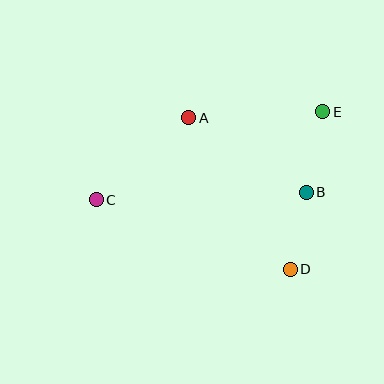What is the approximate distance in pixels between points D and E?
The distance between D and E is approximately 161 pixels.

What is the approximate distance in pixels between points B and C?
The distance between B and C is approximately 210 pixels.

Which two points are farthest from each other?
Points C and E are farthest from each other.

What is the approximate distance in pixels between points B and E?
The distance between B and E is approximately 83 pixels.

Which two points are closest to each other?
Points B and D are closest to each other.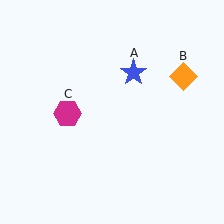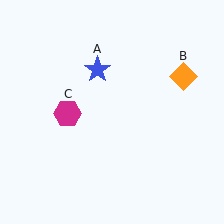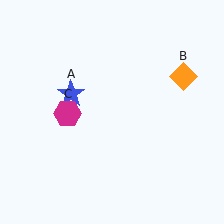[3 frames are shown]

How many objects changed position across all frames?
1 object changed position: blue star (object A).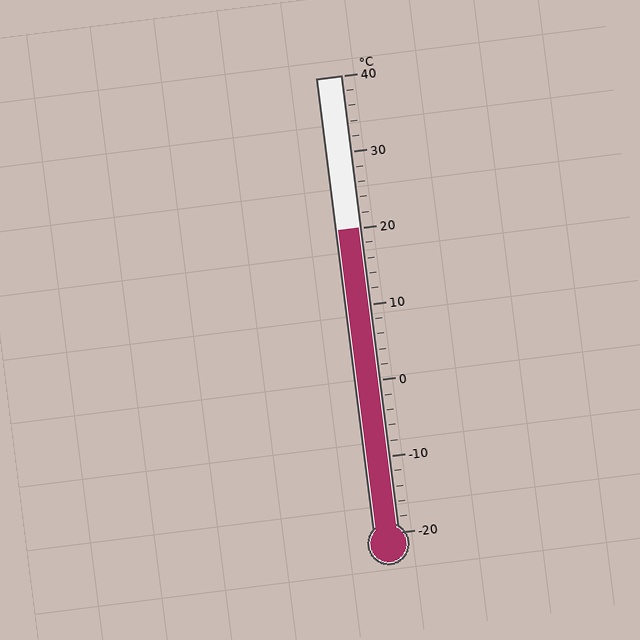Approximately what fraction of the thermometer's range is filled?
The thermometer is filled to approximately 65% of its range.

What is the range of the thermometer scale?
The thermometer scale ranges from -20°C to 40°C.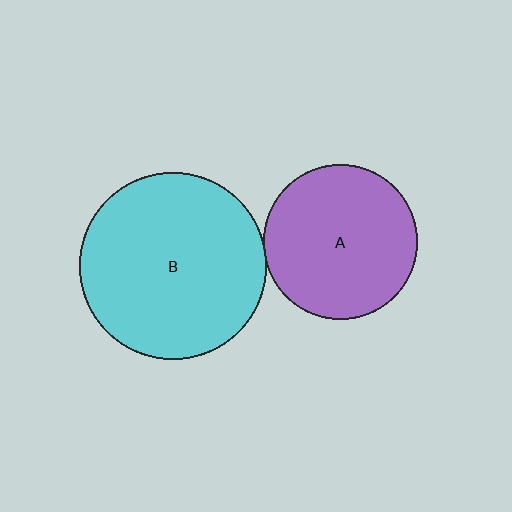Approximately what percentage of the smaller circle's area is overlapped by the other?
Approximately 5%.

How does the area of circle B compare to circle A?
Approximately 1.5 times.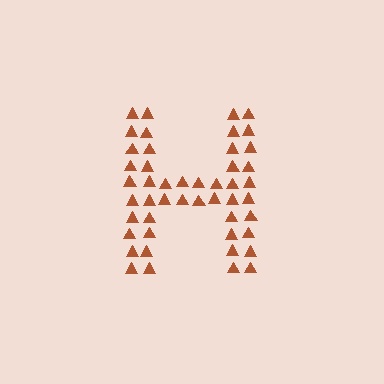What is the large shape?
The large shape is the letter H.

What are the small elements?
The small elements are triangles.